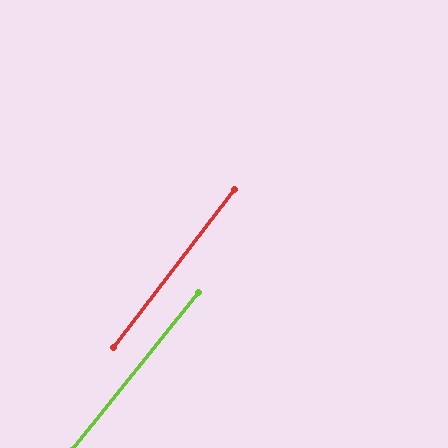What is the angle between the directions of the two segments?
Approximately 1 degree.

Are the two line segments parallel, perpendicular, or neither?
Parallel — their directions differ by only 1.4°.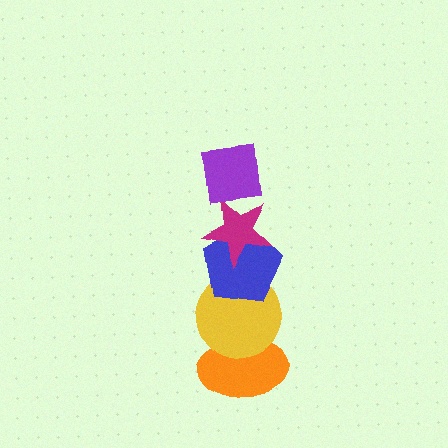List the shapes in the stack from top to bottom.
From top to bottom: the purple square, the magenta star, the blue pentagon, the yellow circle, the orange ellipse.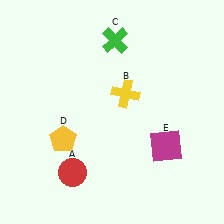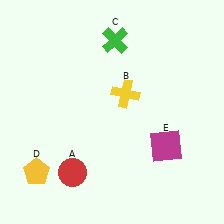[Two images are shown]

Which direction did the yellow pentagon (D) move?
The yellow pentagon (D) moved down.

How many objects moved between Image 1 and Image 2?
1 object moved between the two images.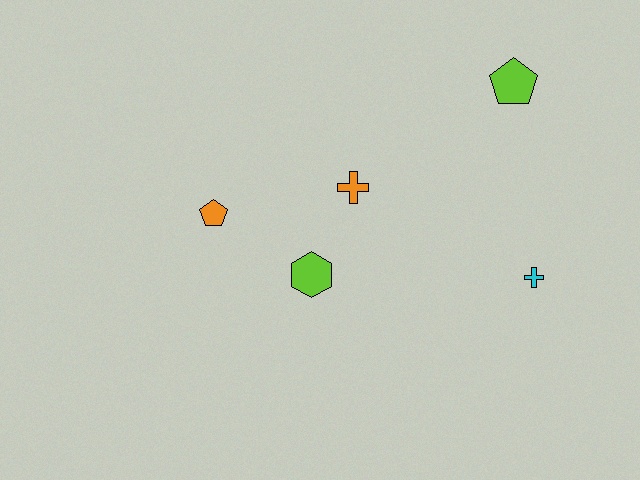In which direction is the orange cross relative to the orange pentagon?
The orange cross is to the right of the orange pentagon.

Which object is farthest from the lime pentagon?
The orange pentagon is farthest from the lime pentagon.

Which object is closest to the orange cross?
The lime hexagon is closest to the orange cross.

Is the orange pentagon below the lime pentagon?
Yes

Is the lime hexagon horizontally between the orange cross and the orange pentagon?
Yes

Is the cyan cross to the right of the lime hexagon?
Yes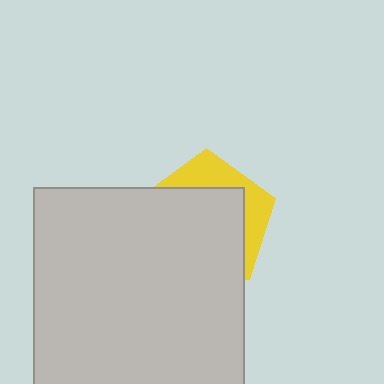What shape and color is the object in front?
The object in front is a light gray square.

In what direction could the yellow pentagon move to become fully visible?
The yellow pentagon could move toward the upper-right. That would shift it out from behind the light gray square entirely.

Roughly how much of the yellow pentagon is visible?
A small part of it is visible (roughly 30%).